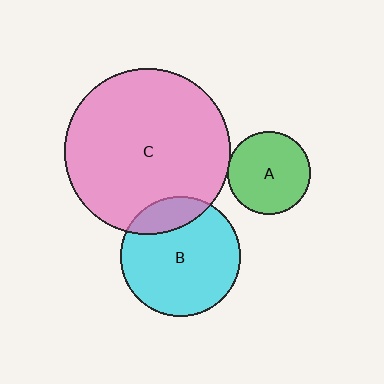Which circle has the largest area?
Circle C (pink).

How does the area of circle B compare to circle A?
Approximately 2.1 times.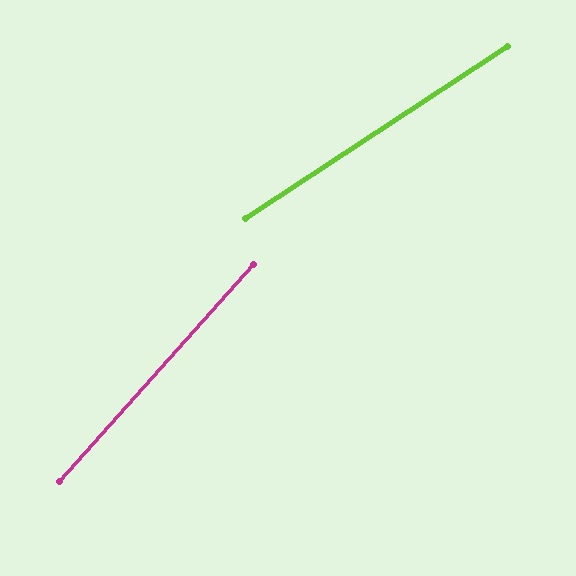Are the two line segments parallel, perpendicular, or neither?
Neither parallel nor perpendicular — they differ by about 15°.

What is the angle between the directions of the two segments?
Approximately 15 degrees.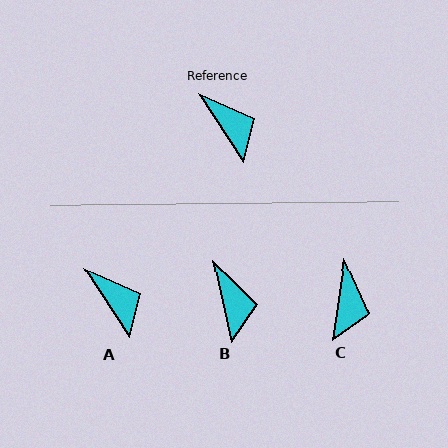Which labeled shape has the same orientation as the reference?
A.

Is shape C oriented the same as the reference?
No, it is off by about 41 degrees.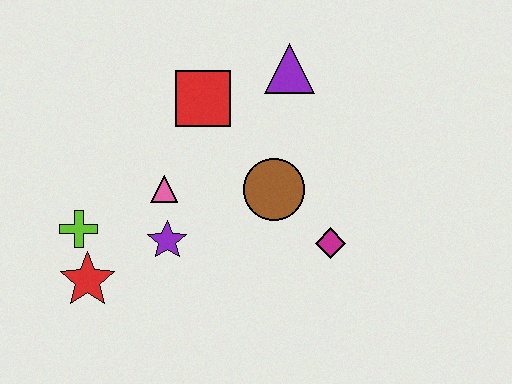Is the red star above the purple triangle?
No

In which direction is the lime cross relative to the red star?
The lime cross is above the red star.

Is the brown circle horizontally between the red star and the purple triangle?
Yes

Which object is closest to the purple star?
The pink triangle is closest to the purple star.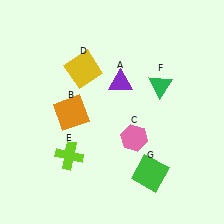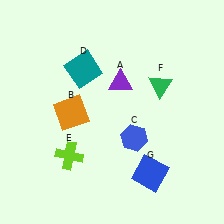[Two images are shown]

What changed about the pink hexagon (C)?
In Image 1, C is pink. In Image 2, it changed to blue.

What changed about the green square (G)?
In Image 1, G is green. In Image 2, it changed to blue.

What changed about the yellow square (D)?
In Image 1, D is yellow. In Image 2, it changed to teal.